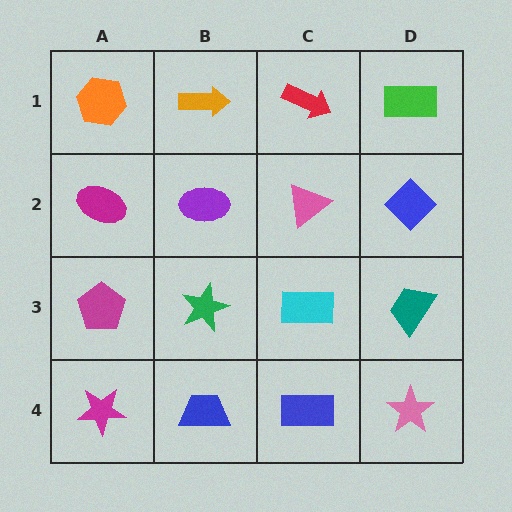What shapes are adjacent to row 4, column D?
A teal trapezoid (row 3, column D), a blue rectangle (row 4, column C).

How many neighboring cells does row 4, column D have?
2.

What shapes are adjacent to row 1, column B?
A purple ellipse (row 2, column B), an orange hexagon (row 1, column A), a red arrow (row 1, column C).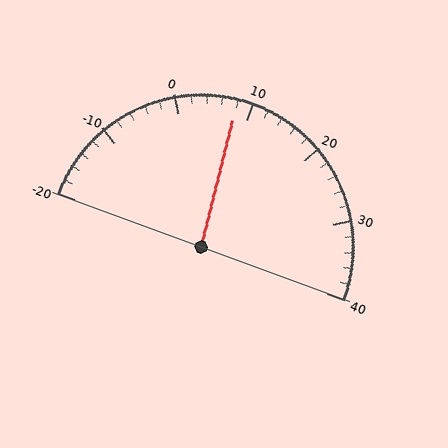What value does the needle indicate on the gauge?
The needle indicates approximately 8.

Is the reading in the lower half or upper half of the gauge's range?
The reading is in the lower half of the range (-20 to 40).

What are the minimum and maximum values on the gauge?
The gauge ranges from -20 to 40.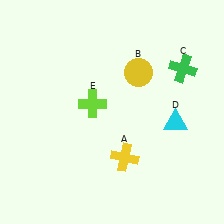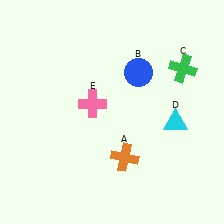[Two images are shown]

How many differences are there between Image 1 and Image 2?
There are 3 differences between the two images.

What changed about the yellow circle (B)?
In Image 1, B is yellow. In Image 2, it changed to blue.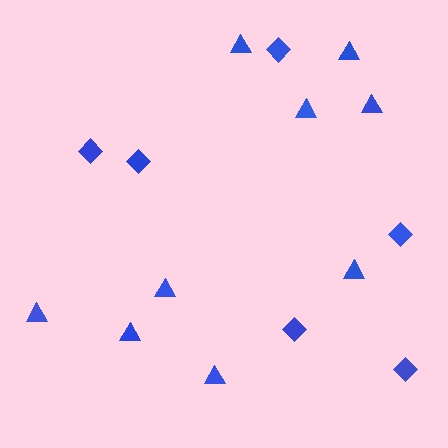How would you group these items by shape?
There are 2 groups: one group of triangles (9) and one group of diamonds (6).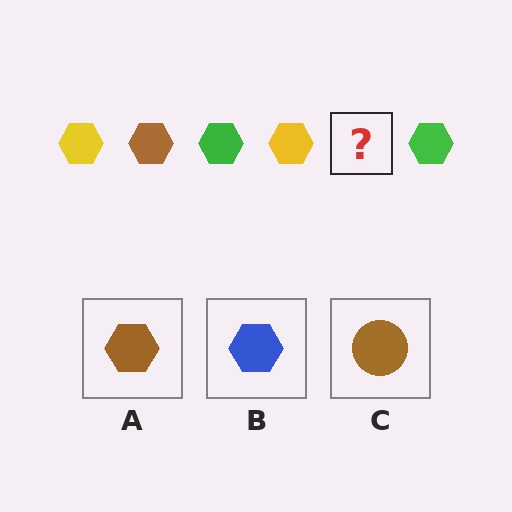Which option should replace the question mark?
Option A.